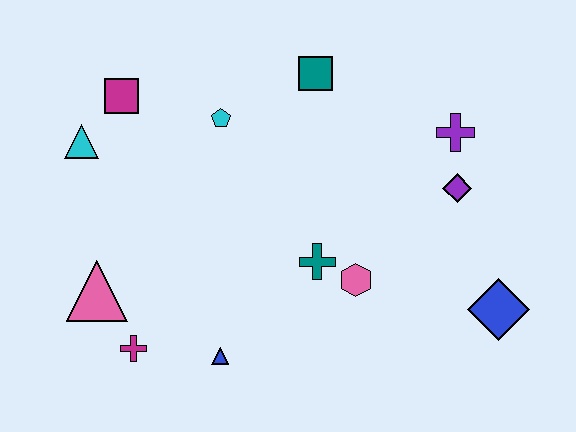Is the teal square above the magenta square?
Yes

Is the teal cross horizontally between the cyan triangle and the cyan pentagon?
No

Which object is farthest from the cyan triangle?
The blue diamond is farthest from the cyan triangle.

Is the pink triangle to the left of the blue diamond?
Yes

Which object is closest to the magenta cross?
The pink triangle is closest to the magenta cross.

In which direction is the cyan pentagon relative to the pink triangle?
The cyan pentagon is above the pink triangle.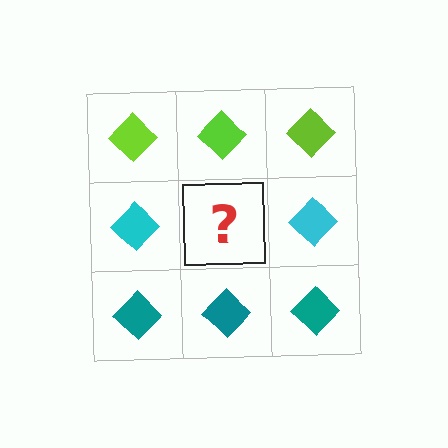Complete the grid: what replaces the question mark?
The question mark should be replaced with a cyan diamond.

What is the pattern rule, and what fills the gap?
The rule is that each row has a consistent color. The gap should be filled with a cyan diamond.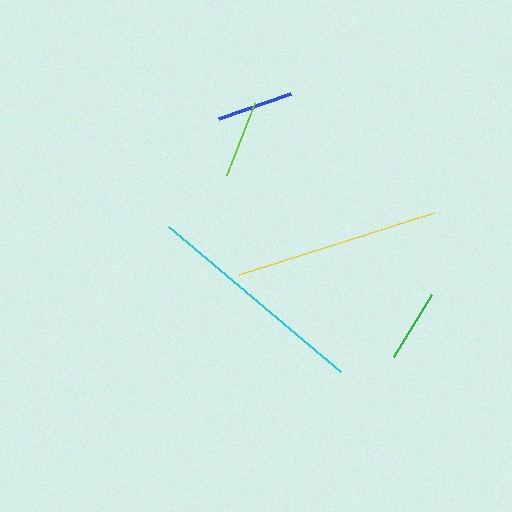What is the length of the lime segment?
The lime segment is approximately 78 pixels long.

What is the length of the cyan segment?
The cyan segment is approximately 225 pixels long.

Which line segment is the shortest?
The green line is the shortest at approximately 72 pixels.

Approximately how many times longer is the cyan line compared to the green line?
The cyan line is approximately 3.1 times the length of the green line.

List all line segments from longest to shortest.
From longest to shortest: cyan, yellow, lime, blue, green.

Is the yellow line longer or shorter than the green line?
The yellow line is longer than the green line.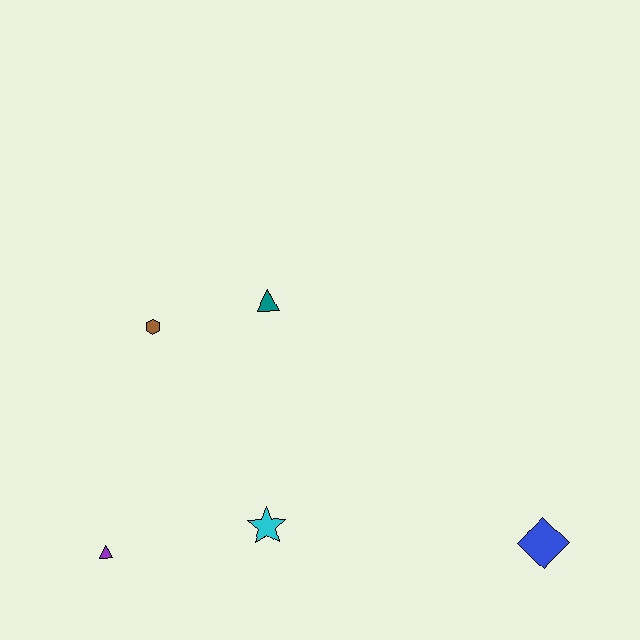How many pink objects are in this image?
There are no pink objects.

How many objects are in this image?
There are 5 objects.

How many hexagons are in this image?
There is 1 hexagon.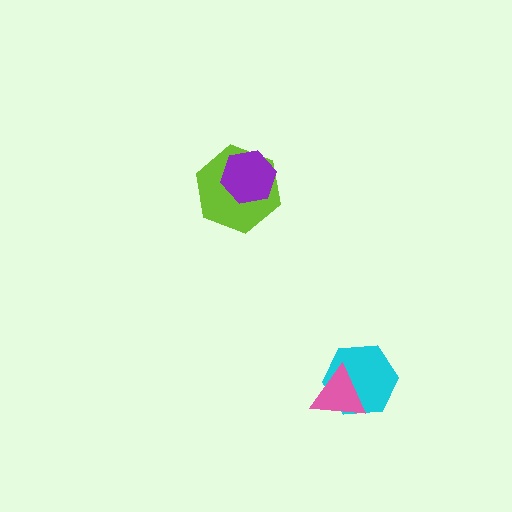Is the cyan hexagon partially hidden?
Yes, it is partially covered by another shape.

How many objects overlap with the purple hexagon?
1 object overlaps with the purple hexagon.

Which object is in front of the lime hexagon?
The purple hexagon is in front of the lime hexagon.